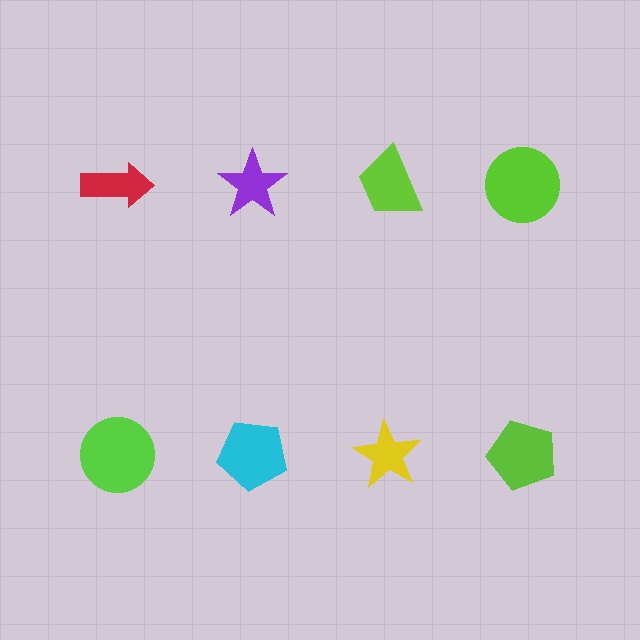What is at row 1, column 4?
A lime circle.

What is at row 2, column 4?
A lime pentagon.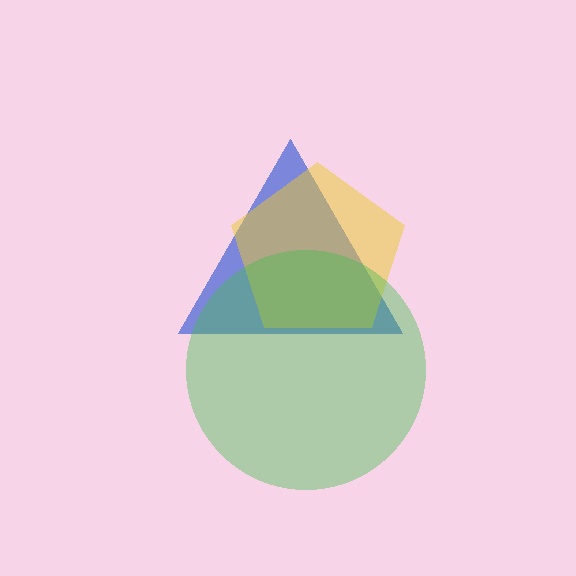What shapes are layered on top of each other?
The layered shapes are: a blue triangle, a yellow pentagon, a green circle.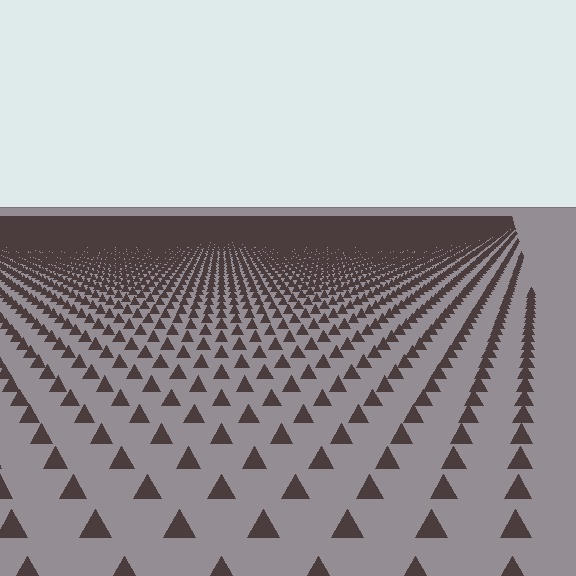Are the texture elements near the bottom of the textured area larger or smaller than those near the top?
Larger. Near the bottom, elements are closer to the viewer and appear at a bigger on-screen size.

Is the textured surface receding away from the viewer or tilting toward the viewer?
The surface is receding away from the viewer. Texture elements get smaller and denser toward the top.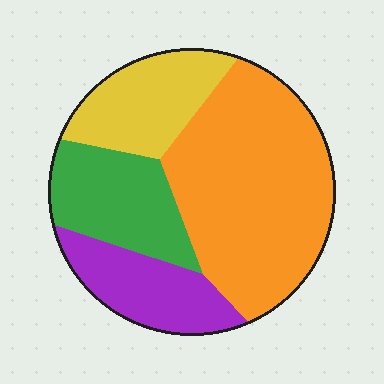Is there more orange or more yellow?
Orange.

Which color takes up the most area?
Orange, at roughly 45%.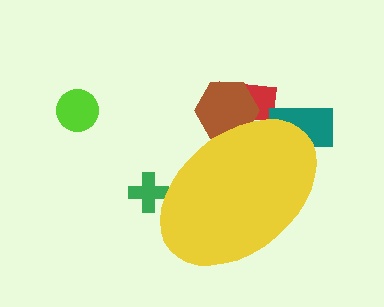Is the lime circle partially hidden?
No, the lime circle is fully visible.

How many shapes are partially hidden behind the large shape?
4 shapes are partially hidden.